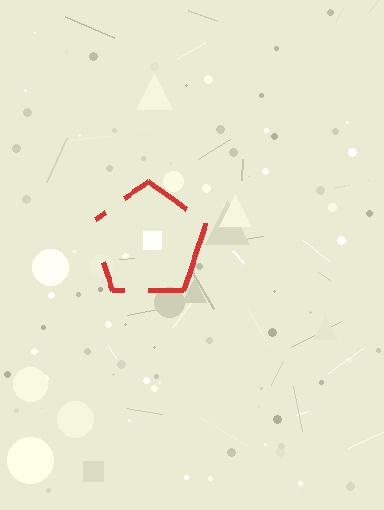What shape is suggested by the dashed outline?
The dashed outline suggests a pentagon.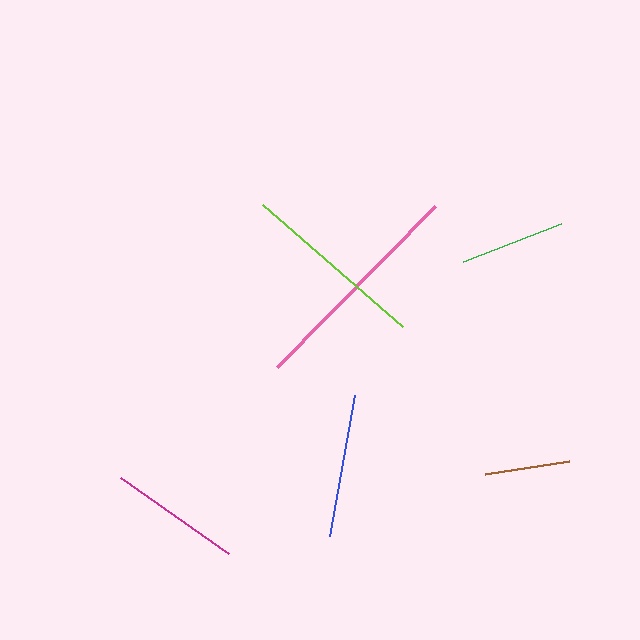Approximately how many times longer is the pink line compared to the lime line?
The pink line is approximately 1.2 times the length of the lime line.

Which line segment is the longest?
The pink line is the longest at approximately 226 pixels.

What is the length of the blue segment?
The blue segment is approximately 143 pixels long.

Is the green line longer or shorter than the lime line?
The lime line is longer than the green line.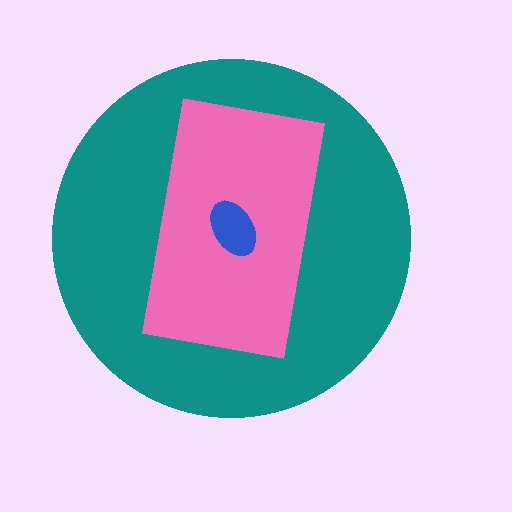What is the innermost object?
The blue ellipse.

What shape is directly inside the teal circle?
The pink rectangle.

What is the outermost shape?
The teal circle.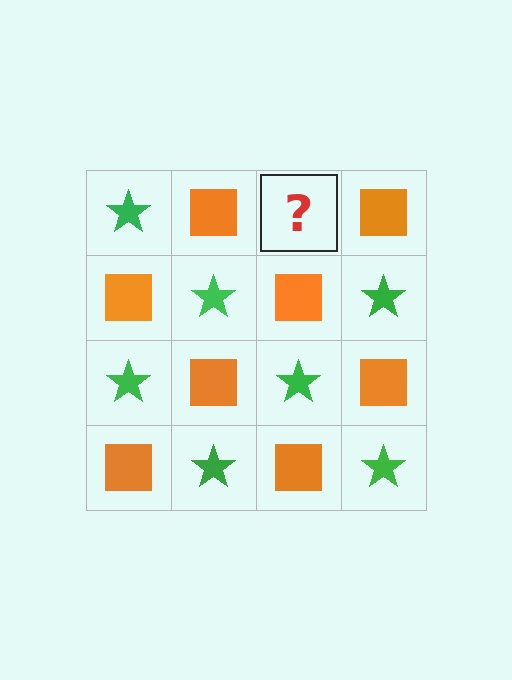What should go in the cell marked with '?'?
The missing cell should contain a green star.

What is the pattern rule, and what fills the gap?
The rule is that it alternates green star and orange square in a checkerboard pattern. The gap should be filled with a green star.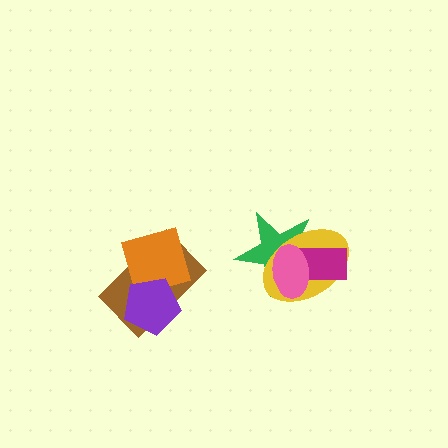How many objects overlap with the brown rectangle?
2 objects overlap with the brown rectangle.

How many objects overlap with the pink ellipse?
3 objects overlap with the pink ellipse.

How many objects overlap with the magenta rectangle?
3 objects overlap with the magenta rectangle.